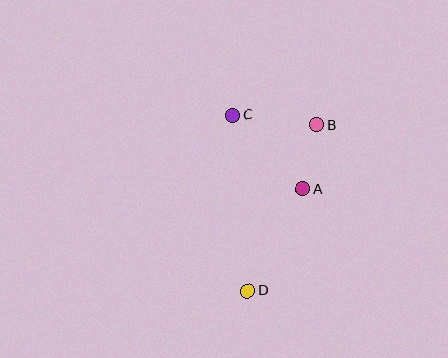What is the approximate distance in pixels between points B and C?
The distance between B and C is approximately 85 pixels.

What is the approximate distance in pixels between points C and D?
The distance between C and D is approximately 176 pixels.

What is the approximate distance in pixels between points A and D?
The distance between A and D is approximately 115 pixels.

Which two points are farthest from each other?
Points B and D are farthest from each other.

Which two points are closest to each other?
Points A and B are closest to each other.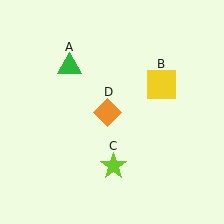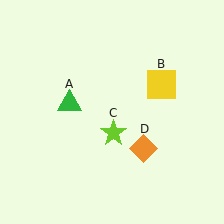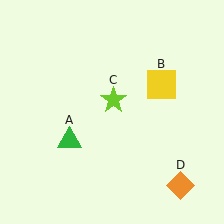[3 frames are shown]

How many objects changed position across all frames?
3 objects changed position: green triangle (object A), lime star (object C), orange diamond (object D).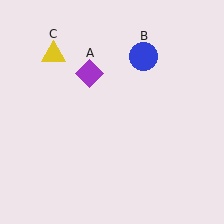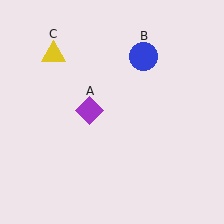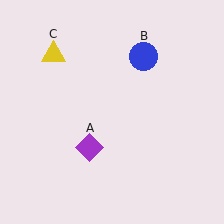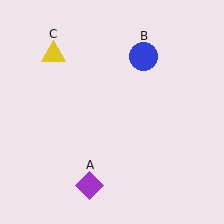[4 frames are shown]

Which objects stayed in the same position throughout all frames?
Blue circle (object B) and yellow triangle (object C) remained stationary.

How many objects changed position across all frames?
1 object changed position: purple diamond (object A).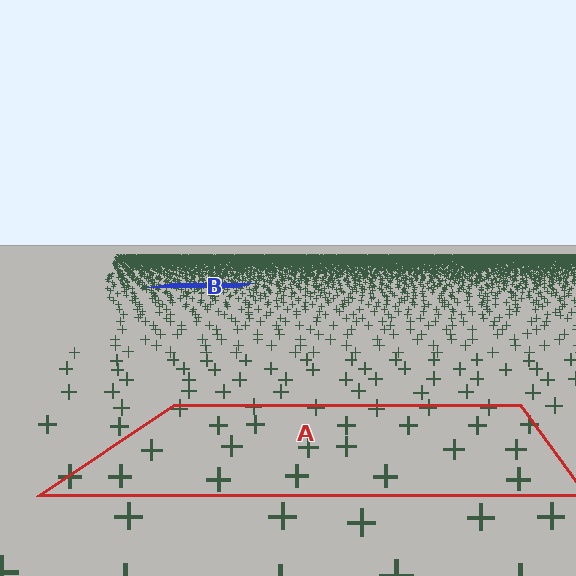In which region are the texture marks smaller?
The texture marks are smaller in region B, because it is farther away.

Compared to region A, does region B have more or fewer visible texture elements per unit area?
Region B has more texture elements per unit area — they are packed more densely because it is farther away.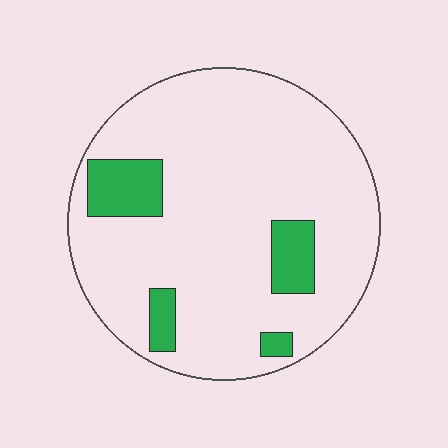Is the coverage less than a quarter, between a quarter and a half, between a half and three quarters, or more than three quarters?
Less than a quarter.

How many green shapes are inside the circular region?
4.